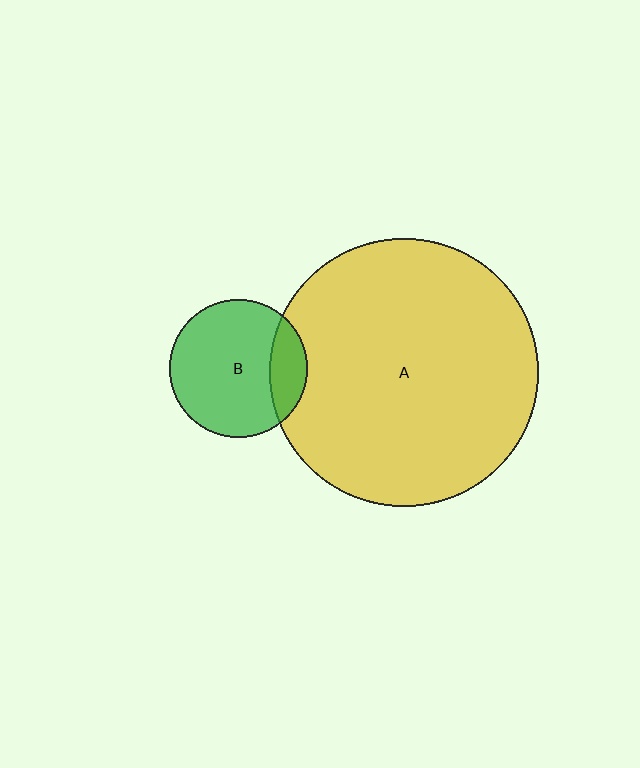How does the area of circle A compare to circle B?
Approximately 3.8 times.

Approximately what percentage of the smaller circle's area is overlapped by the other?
Approximately 20%.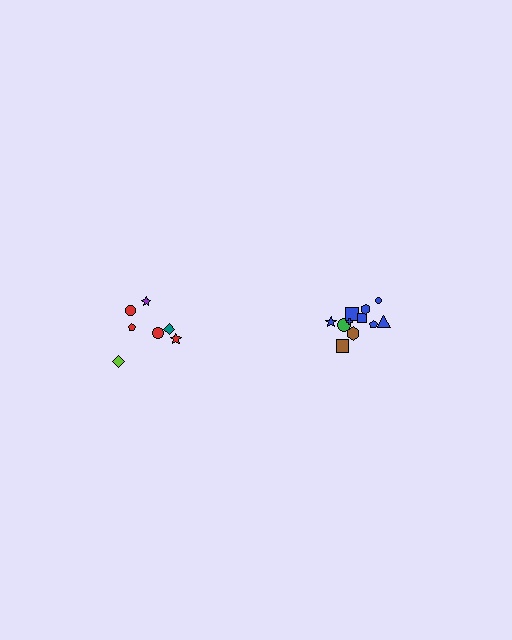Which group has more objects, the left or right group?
The right group.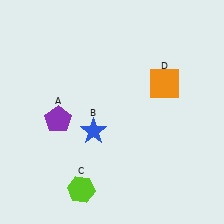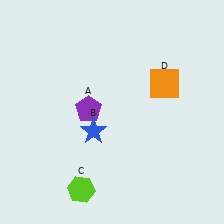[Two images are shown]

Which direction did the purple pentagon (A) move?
The purple pentagon (A) moved right.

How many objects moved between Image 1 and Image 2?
1 object moved between the two images.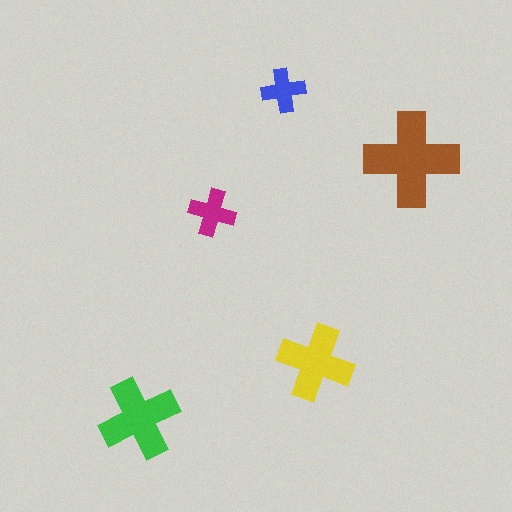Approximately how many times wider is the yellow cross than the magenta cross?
About 1.5 times wider.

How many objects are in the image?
There are 5 objects in the image.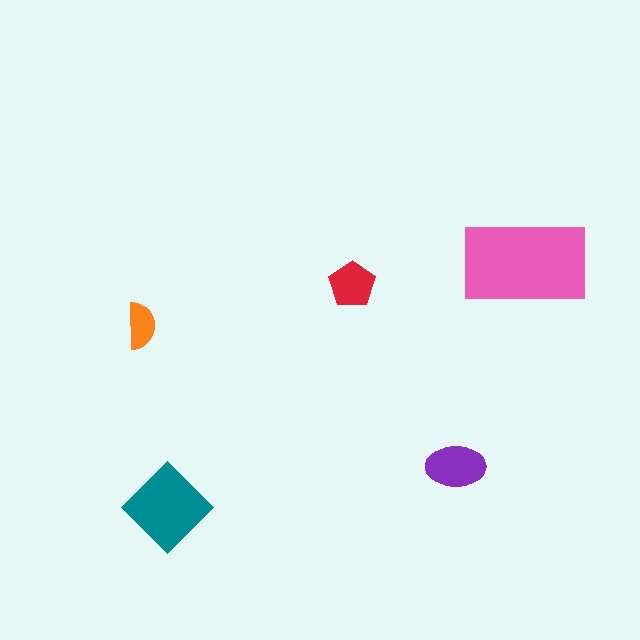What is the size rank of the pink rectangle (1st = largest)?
1st.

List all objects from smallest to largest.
The orange semicircle, the red pentagon, the purple ellipse, the teal diamond, the pink rectangle.